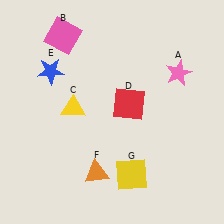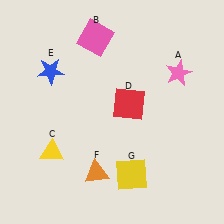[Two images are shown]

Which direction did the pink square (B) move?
The pink square (B) moved right.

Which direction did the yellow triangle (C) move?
The yellow triangle (C) moved down.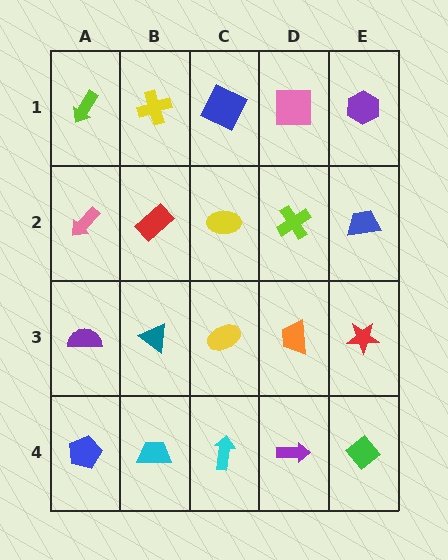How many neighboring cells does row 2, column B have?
4.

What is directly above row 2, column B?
A yellow cross.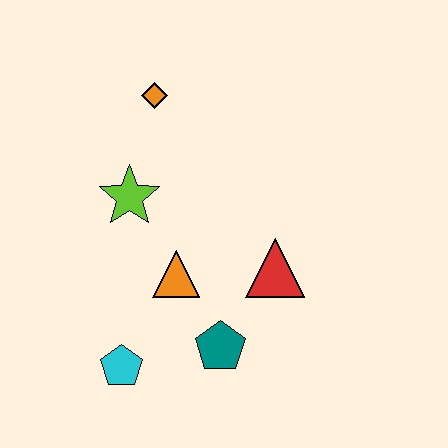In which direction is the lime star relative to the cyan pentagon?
The lime star is above the cyan pentagon.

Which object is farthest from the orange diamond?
The cyan pentagon is farthest from the orange diamond.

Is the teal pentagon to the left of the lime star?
No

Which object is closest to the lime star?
The orange triangle is closest to the lime star.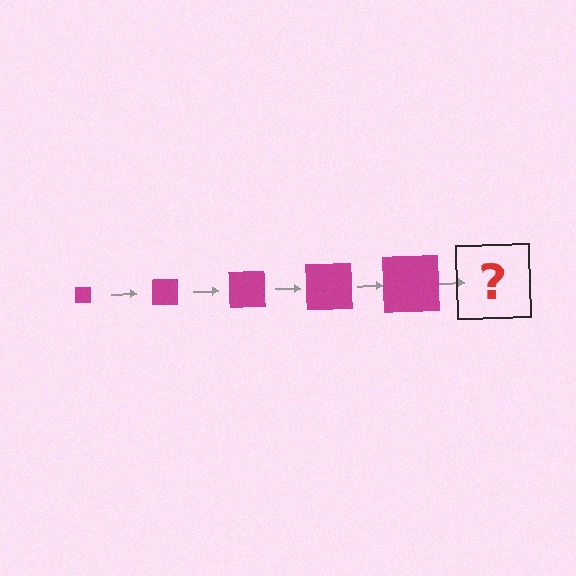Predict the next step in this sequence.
The next step is a magenta square, larger than the previous one.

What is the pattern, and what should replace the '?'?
The pattern is that the square gets progressively larger each step. The '?' should be a magenta square, larger than the previous one.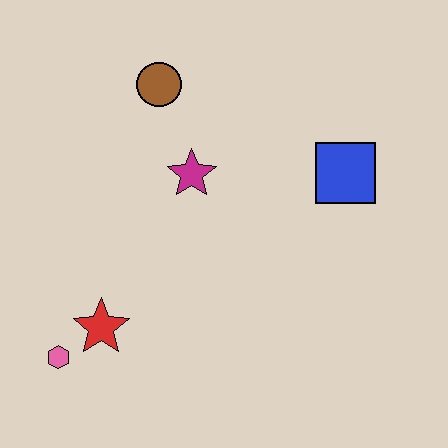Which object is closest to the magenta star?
The brown circle is closest to the magenta star.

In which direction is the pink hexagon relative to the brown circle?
The pink hexagon is below the brown circle.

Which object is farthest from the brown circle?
The pink hexagon is farthest from the brown circle.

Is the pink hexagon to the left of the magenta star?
Yes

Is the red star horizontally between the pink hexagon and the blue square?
Yes